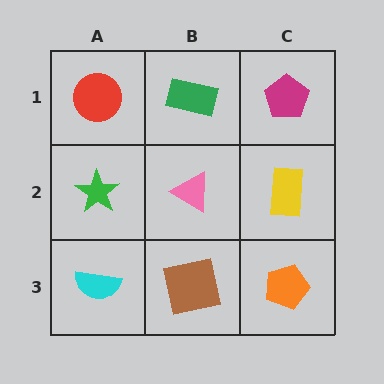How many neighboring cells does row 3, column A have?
2.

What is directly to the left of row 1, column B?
A red circle.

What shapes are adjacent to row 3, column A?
A green star (row 2, column A), a brown square (row 3, column B).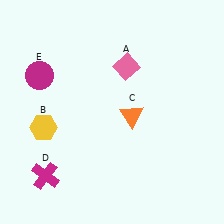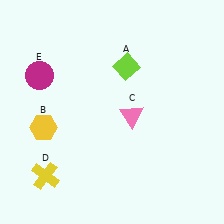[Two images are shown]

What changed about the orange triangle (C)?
In Image 1, C is orange. In Image 2, it changed to pink.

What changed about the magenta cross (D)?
In Image 1, D is magenta. In Image 2, it changed to yellow.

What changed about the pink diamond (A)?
In Image 1, A is pink. In Image 2, it changed to lime.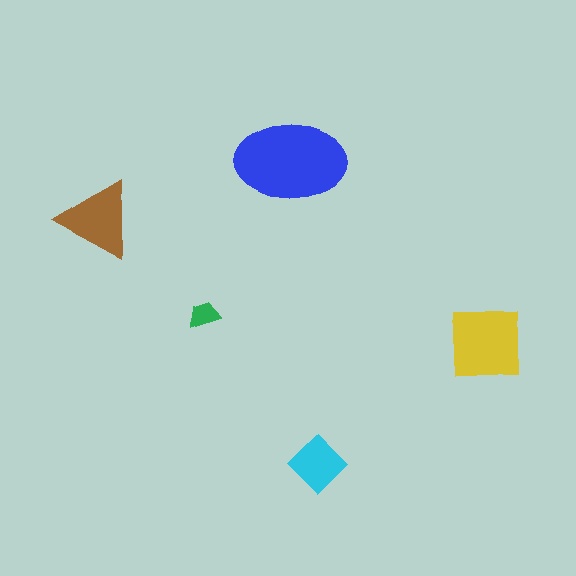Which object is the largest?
The blue ellipse.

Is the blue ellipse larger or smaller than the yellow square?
Larger.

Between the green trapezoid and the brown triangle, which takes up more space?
The brown triangle.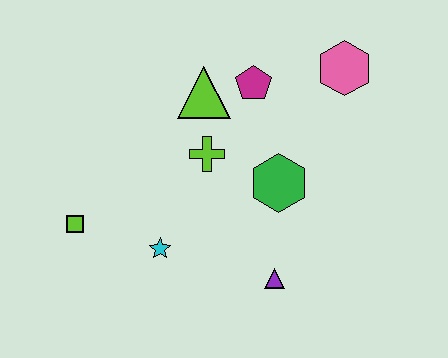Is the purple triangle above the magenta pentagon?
No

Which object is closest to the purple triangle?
The green hexagon is closest to the purple triangle.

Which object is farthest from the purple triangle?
The pink hexagon is farthest from the purple triangle.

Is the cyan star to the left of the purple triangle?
Yes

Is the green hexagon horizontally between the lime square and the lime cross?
No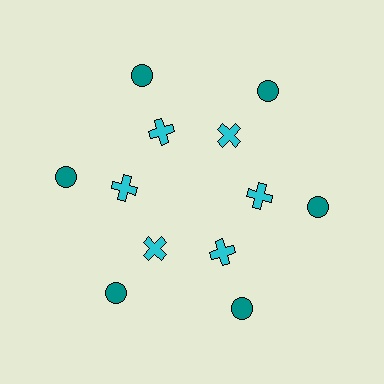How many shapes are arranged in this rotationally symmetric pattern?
There are 12 shapes, arranged in 6 groups of 2.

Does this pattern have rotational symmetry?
Yes, this pattern has 6-fold rotational symmetry. It looks the same after rotating 60 degrees around the center.